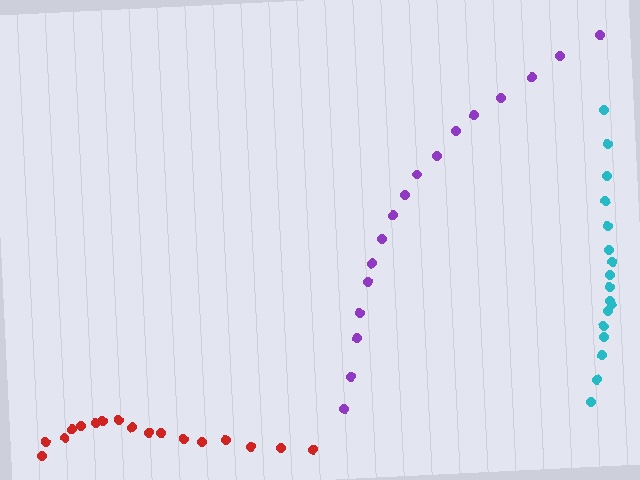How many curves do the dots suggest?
There are 3 distinct paths.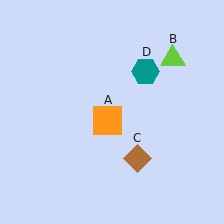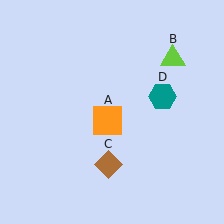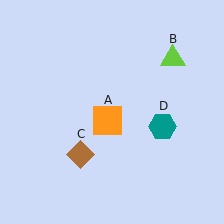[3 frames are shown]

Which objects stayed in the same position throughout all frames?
Orange square (object A) and lime triangle (object B) remained stationary.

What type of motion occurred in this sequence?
The brown diamond (object C), teal hexagon (object D) rotated clockwise around the center of the scene.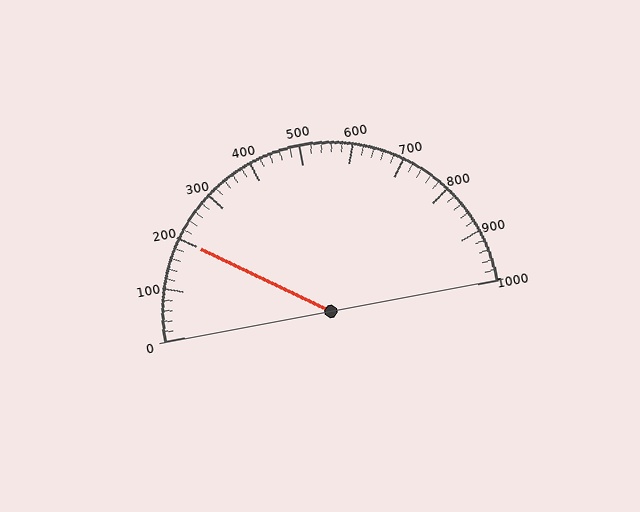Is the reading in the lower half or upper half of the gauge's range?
The reading is in the lower half of the range (0 to 1000).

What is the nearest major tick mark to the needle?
The nearest major tick mark is 200.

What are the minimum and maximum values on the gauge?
The gauge ranges from 0 to 1000.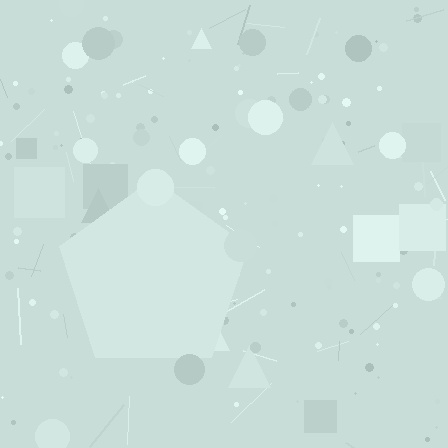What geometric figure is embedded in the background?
A pentagon is embedded in the background.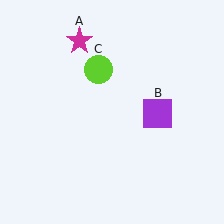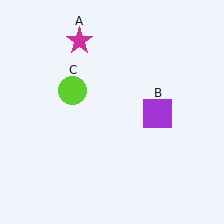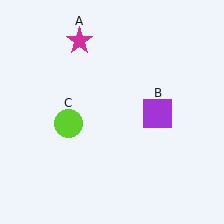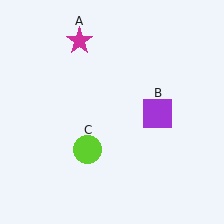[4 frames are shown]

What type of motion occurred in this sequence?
The lime circle (object C) rotated counterclockwise around the center of the scene.